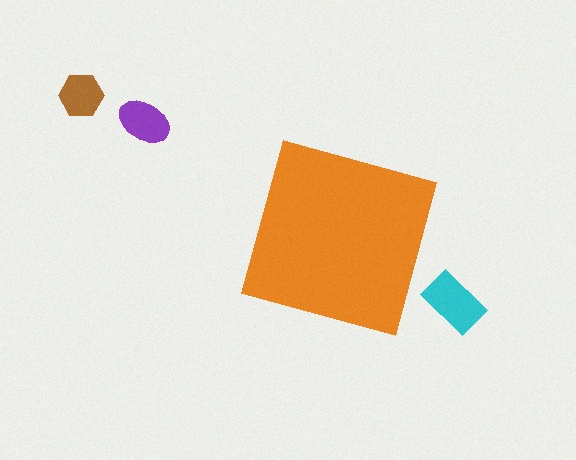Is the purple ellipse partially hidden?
No, the purple ellipse is fully visible.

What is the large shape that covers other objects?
An orange square.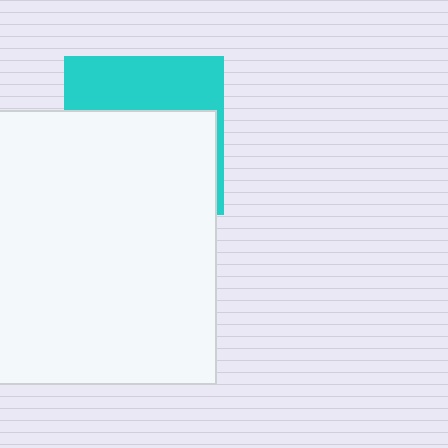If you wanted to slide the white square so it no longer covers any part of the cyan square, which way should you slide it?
Slide it down — that is the most direct way to separate the two shapes.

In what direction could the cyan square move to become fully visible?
The cyan square could move up. That would shift it out from behind the white square entirely.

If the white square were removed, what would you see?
You would see the complete cyan square.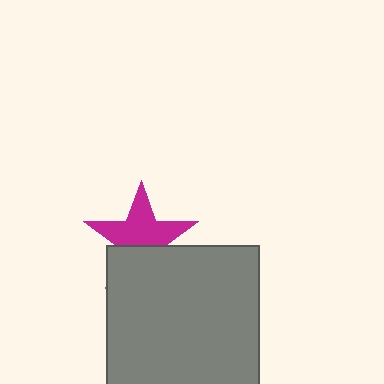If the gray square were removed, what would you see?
You would see the complete magenta star.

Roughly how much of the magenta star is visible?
About half of it is visible (roughly 61%).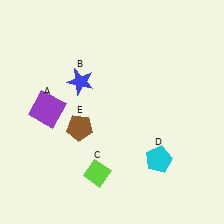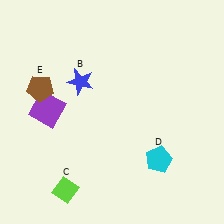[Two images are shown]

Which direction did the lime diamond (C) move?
The lime diamond (C) moved left.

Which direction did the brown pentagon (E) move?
The brown pentagon (E) moved left.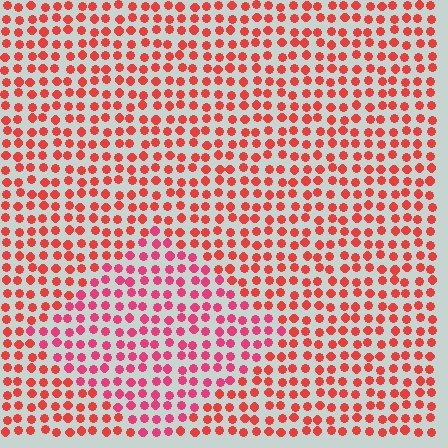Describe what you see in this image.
The image is filled with small red elements in a uniform arrangement. A diamond-shaped region is visible where the elements are tinted to a slightly different hue, forming a subtle color boundary.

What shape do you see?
I see a diamond.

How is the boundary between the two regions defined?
The boundary is defined purely by a slight shift in hue (about 24 degrees). Spacing, size, and orientation are identical on both sides.